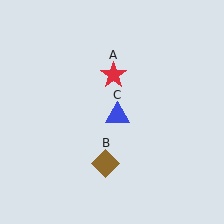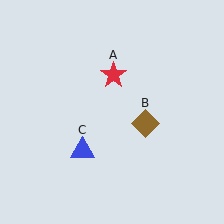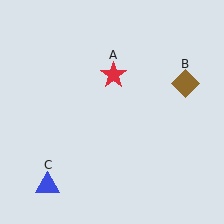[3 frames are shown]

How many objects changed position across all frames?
2 objects changed position: brown diamond (object B), blue triangle (object C).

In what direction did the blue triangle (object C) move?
The blue triangle (object C) moved down and to the left.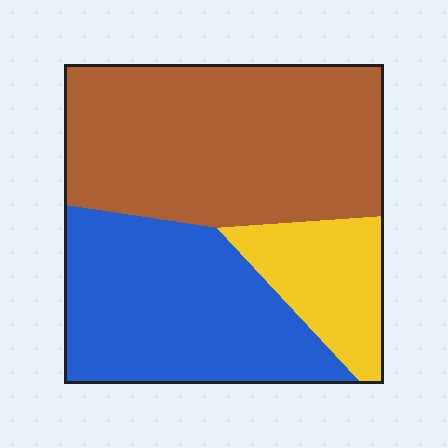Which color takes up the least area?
Yellow, at roughly 15%.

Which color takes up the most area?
Brown, at roughly 50%.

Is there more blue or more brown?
Brown.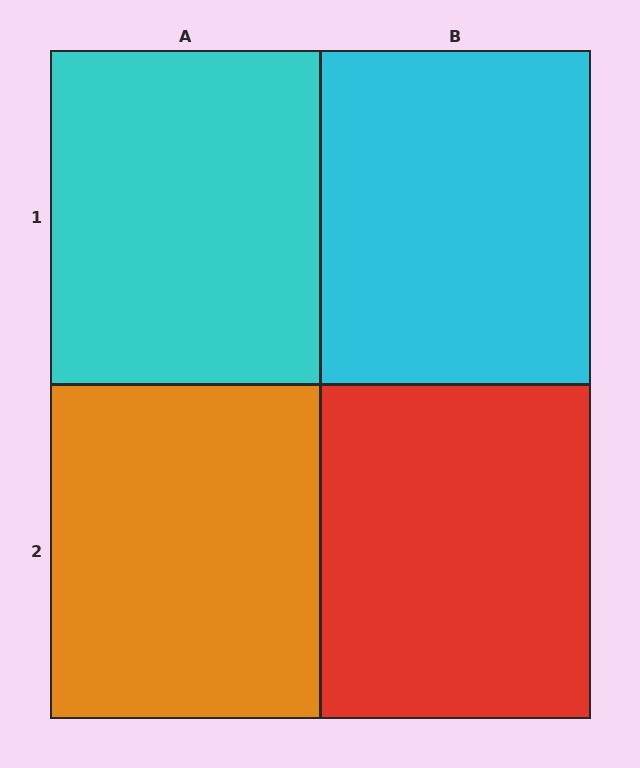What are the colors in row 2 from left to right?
Orange, red.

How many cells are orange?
1 cell is orange.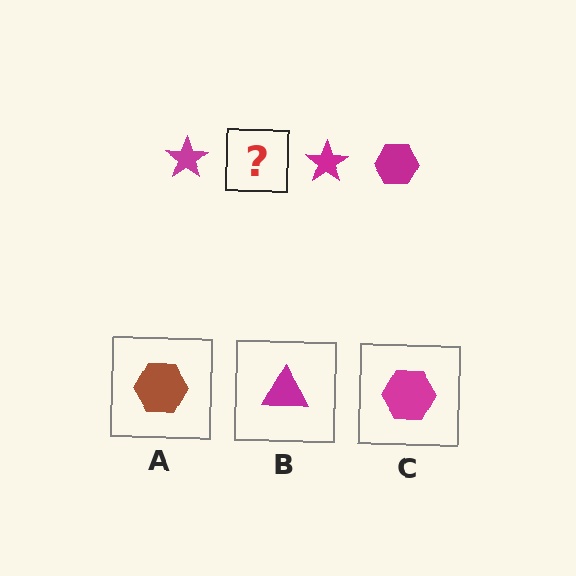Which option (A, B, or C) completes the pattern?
C.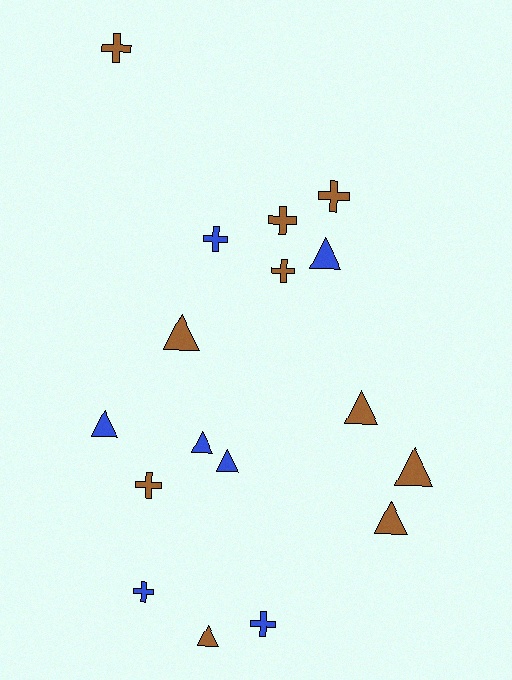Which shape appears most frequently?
Triangle, with 9 objects.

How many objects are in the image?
There are 17 objects.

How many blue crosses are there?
There are 3 blue crosses.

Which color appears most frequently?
Brown, with 10 objects.